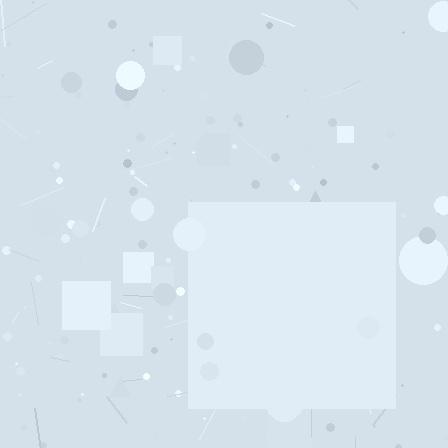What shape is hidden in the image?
A square is hidden in the image.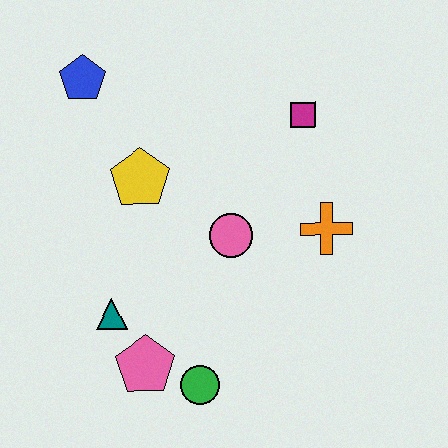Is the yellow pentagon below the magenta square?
Yes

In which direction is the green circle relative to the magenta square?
The green circle is below the magenta square.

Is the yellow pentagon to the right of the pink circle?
No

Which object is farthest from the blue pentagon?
The green circle is farthest from the blue pentagon.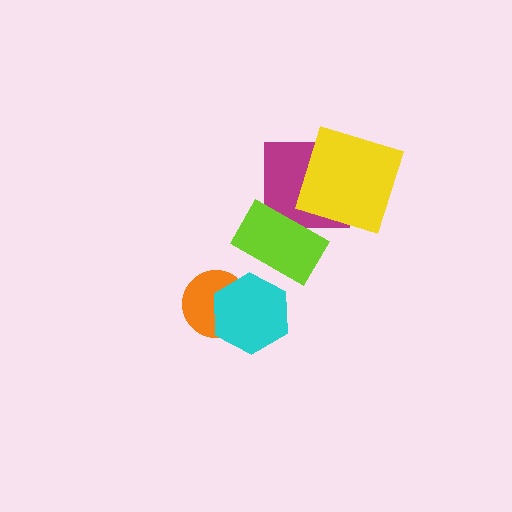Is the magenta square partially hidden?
Yes, it is partially covered by another shape.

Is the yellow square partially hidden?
No, no other shape covers it.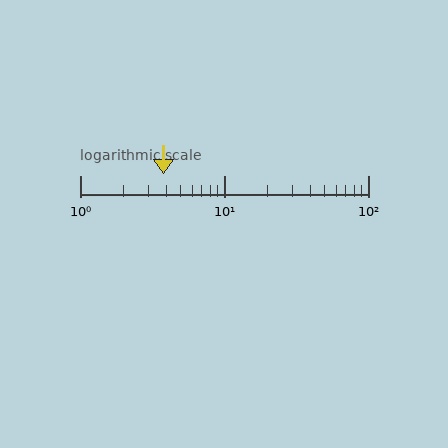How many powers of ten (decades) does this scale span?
The scale spans 2 decades, from 1 to 100.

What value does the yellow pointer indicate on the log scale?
The pointer indicates approximately 3.8.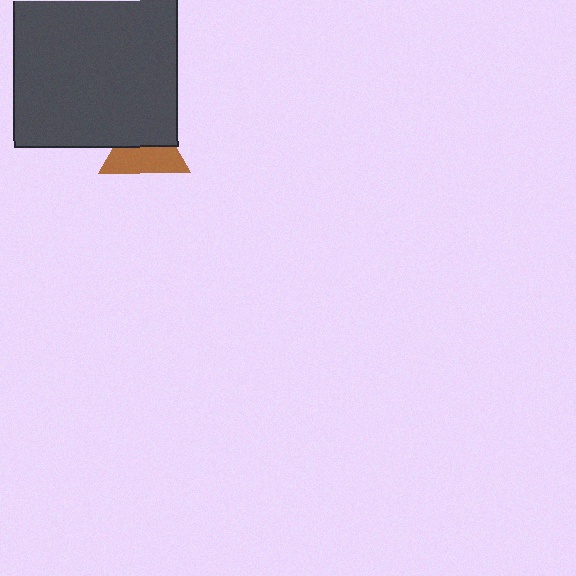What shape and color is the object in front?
The object in front is a dark gray square.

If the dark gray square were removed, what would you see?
You would see the complete brown triangle.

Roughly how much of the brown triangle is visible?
About half of it is visible (roughly 53%).